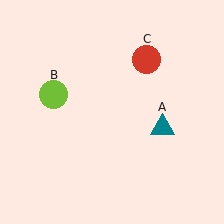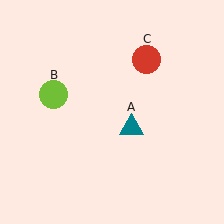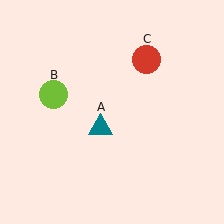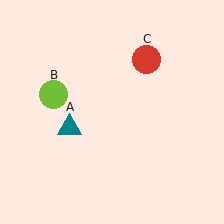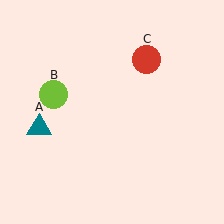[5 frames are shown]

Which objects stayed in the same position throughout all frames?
Lime circle (object B) and red circle (object C) remained stationary.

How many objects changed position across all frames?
1 object changed position: teal triangle (object A).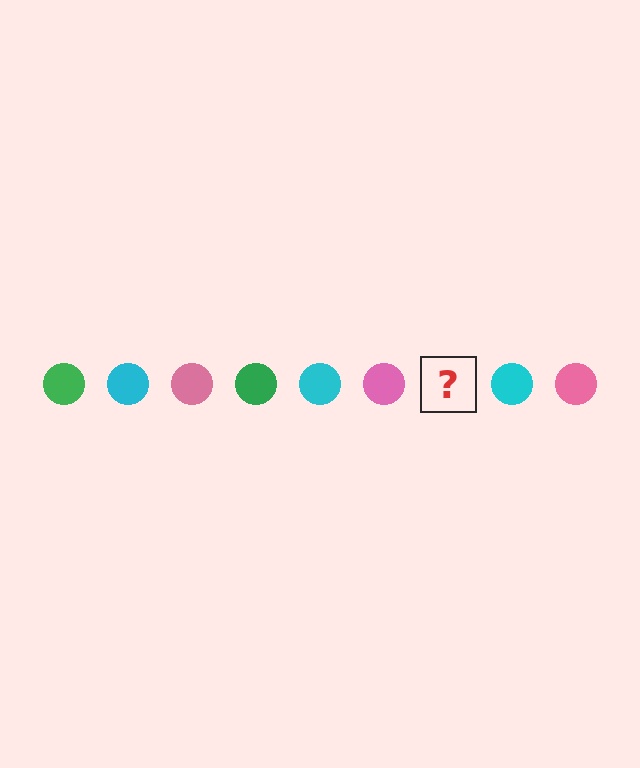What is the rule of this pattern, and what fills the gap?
The rule is that the pattern cycles through green, cyan, pink circles. The gap should be filled with a green circle.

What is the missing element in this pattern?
The missing element is a green circle.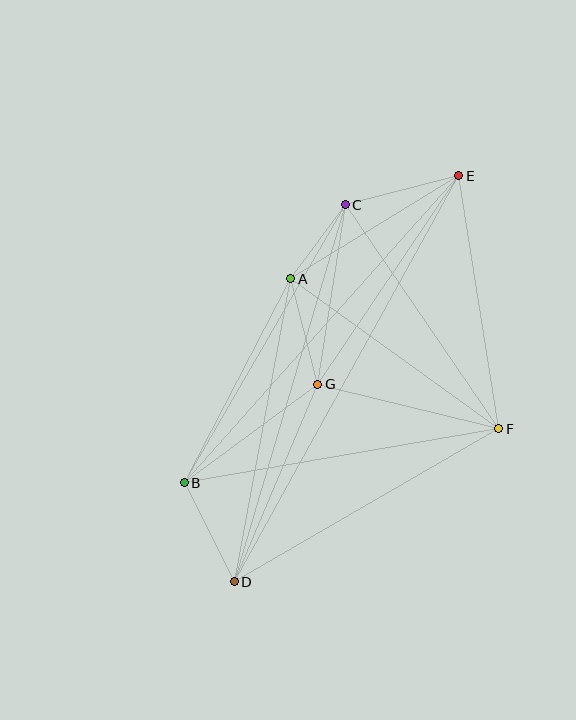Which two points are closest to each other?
Points A and C are closest to each other.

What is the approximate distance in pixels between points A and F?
The distance between A and F is approximately 256 pixels.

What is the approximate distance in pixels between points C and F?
The distance between C and F is approximately 272 pixels.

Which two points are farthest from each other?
Points D and E are farthest from each other.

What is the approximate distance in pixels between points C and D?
The distance between C and D is approximately 393 pixels.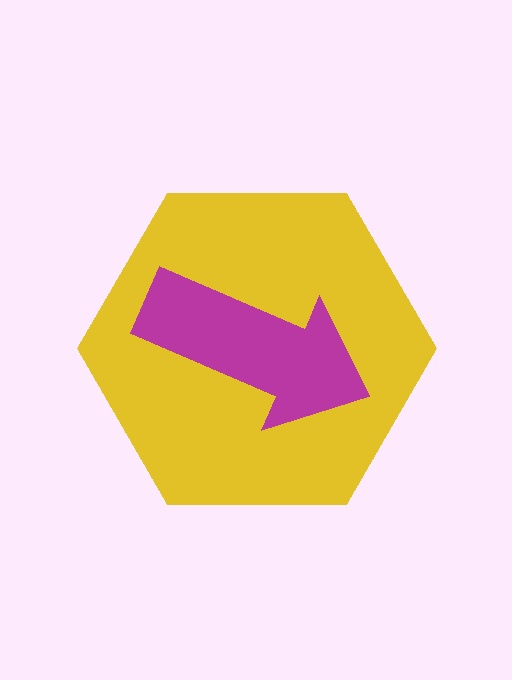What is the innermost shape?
The magenta arrow.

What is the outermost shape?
The yellow hexagon.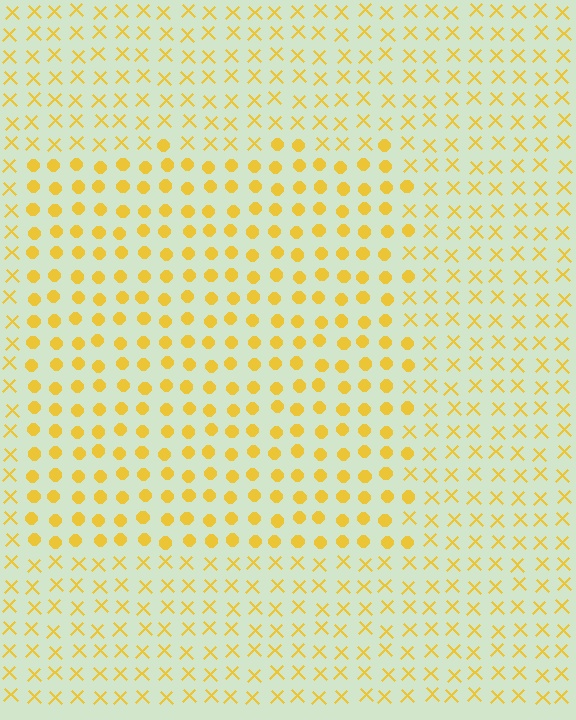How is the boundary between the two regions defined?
The boundary is defined by a change in element shape: circles inside vs. X marks outside. All elements share the same color and spacing.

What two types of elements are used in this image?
The image uses circles inside the rectangle region and X marks outside it.